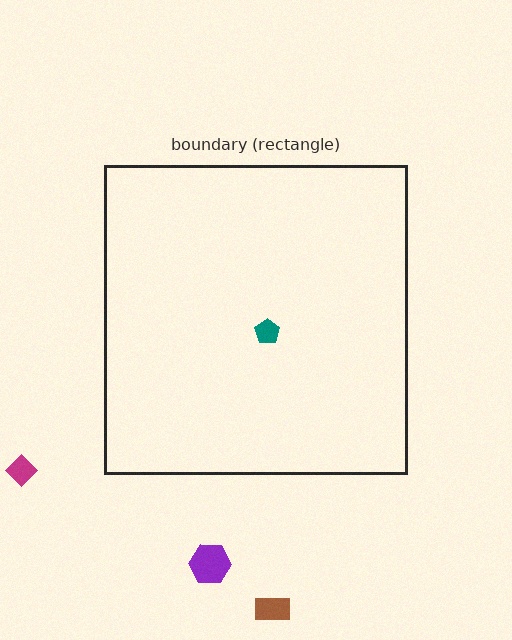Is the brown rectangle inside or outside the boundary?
Outside.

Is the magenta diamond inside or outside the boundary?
Outside.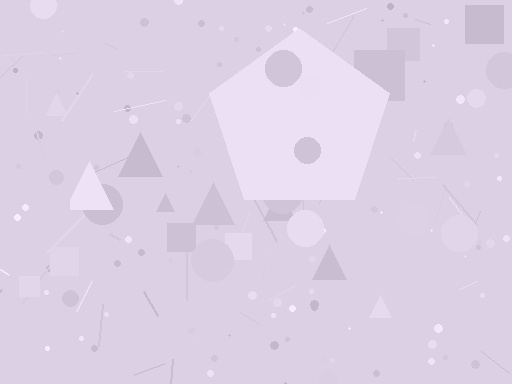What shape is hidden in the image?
A pentagon is hidden in the image.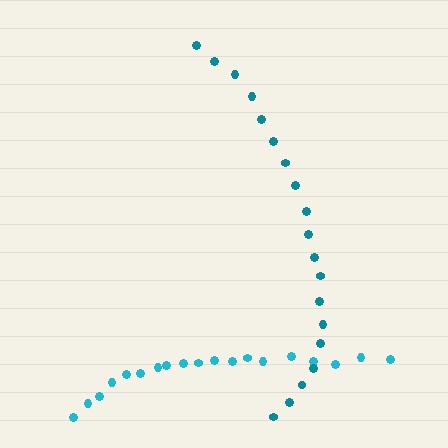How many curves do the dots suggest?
There are 2 distinct paths.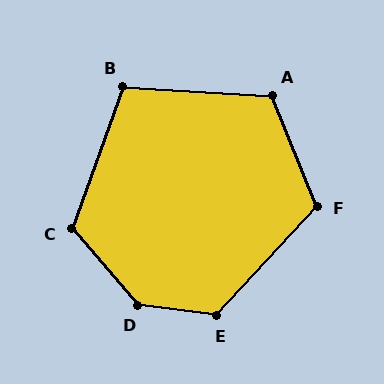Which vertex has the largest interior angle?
D, at approximately 138 degrees.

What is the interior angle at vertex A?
Approximately 115 degrees (obtuse).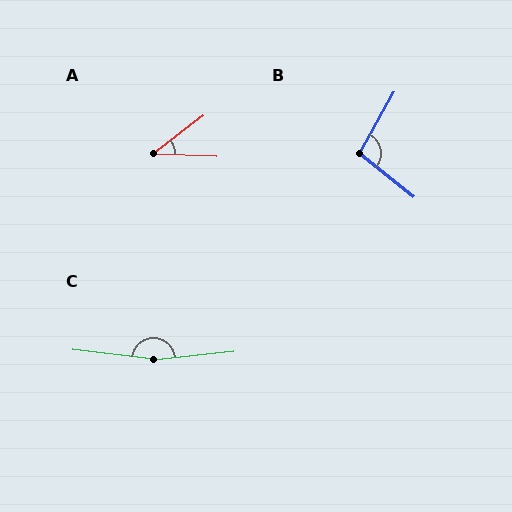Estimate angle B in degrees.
Approximately 99 degrees.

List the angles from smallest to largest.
A (39°), B (99°), C (167°).